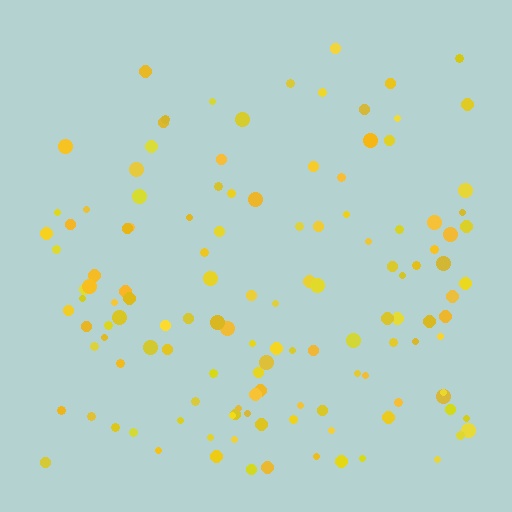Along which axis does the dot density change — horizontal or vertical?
Vertical.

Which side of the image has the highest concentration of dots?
The bottom.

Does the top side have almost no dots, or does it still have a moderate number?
Still a moderate number, just noticeably fewer than the bottom.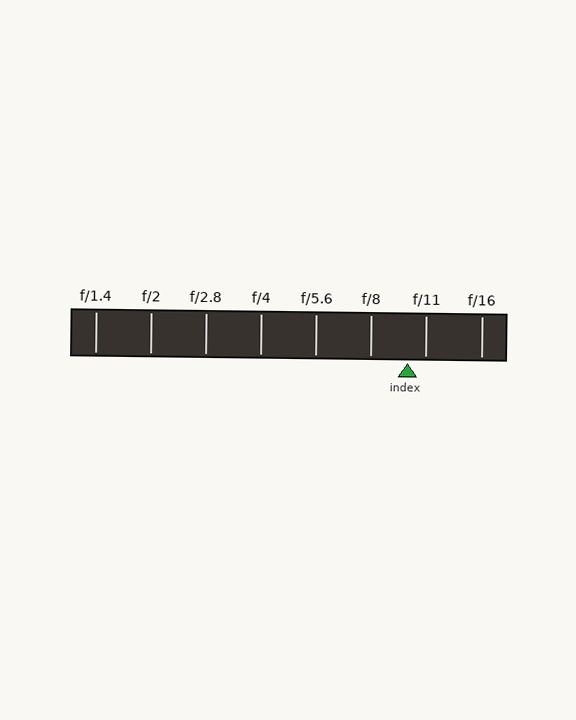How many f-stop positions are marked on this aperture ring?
There are 8 f-stop positions marked.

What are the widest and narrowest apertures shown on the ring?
The widest aperture shown is f/1.4 and the narrowest is f/16.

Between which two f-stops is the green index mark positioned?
The index mark is between f/8 and f/11.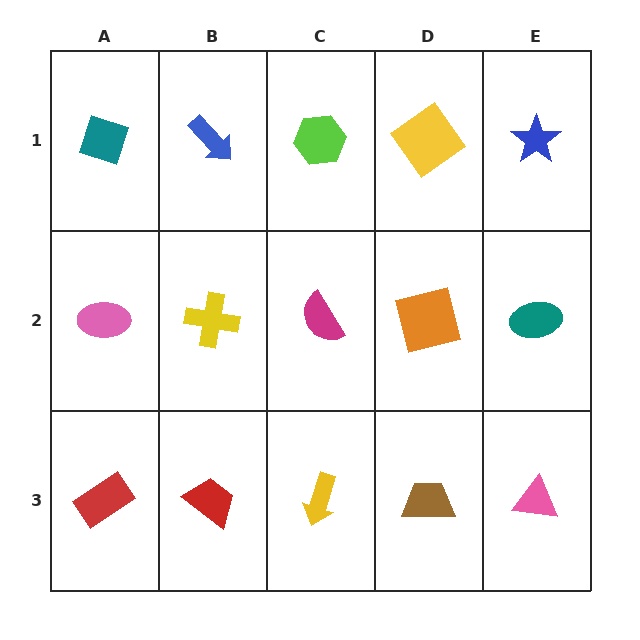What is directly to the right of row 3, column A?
A red trapezoid.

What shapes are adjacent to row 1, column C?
A magenta semicircle (row 2, column C), a blue arrow (row 1, column B), a yellow diamond (row 1, column D).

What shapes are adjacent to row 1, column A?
A pink ellipse (row 2, column A), a blue arrow (row 1, column B).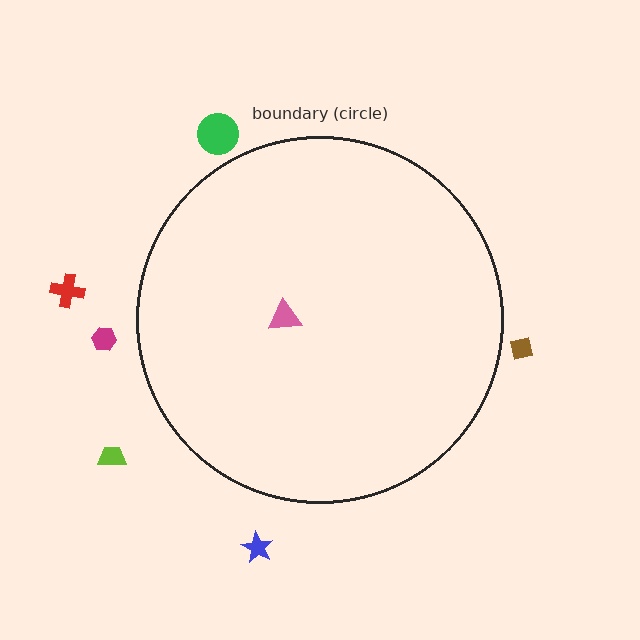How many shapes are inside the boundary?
1 inside, 6 outside.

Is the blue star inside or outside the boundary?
Outside.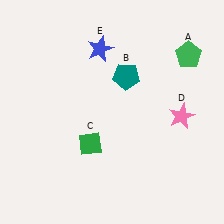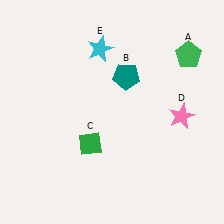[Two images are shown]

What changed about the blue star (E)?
In Image 1, E is blue. In Image 2, it changed to cyan.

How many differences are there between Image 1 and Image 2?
There is 1 difference between the two images.